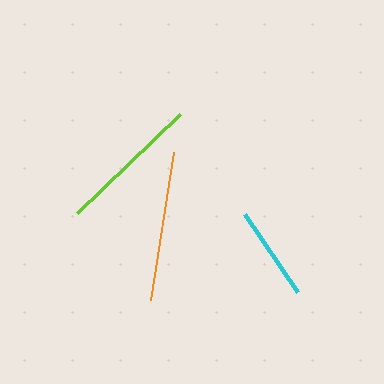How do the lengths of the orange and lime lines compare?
The orange and lime lines are approximately the same length.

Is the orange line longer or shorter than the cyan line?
The orange line is longer than the cyan line.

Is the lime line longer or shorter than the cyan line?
The lime line is longer than the cyan line.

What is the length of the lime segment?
The lime segment is approximately 143 pixels long.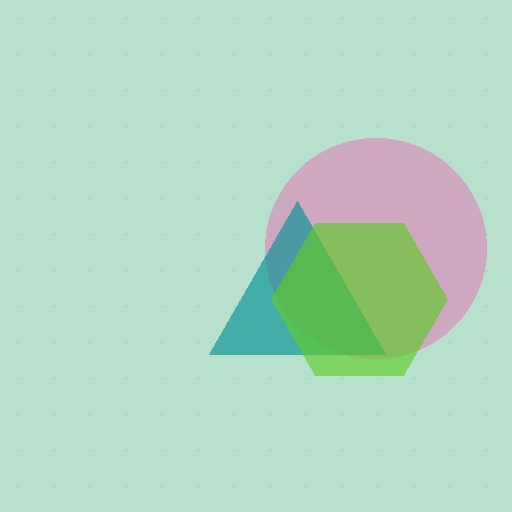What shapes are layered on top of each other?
The layered shapes are: a pink circle, a teal triangle, a lime hexagon.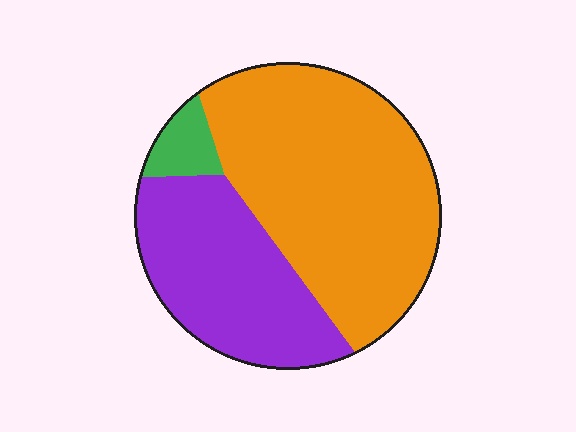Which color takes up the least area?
Green, at roughly 5%.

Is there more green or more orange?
Orange.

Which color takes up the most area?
Orange, at roughly 60%.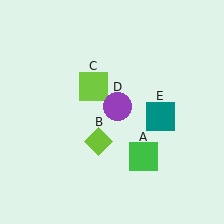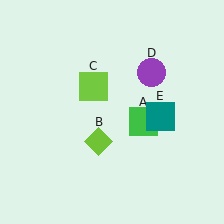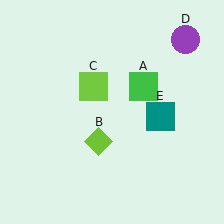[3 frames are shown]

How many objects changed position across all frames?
2 objects changed position: green square (object A), purple circle (object D).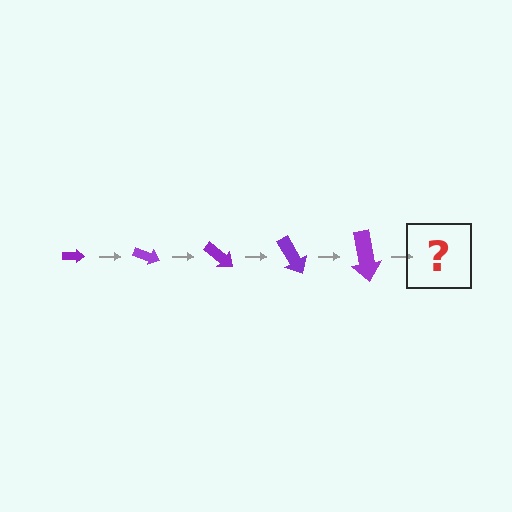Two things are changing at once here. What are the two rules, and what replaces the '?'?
The two rules are that the arrow grows larger each step and it rotates 20 degrees each step. The '?' should be an arrow, larger than the previous one and rotated 100 degrees from the start.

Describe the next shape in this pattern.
It should be an arrow, larger than the previous one and rotated 100 degrees from the start.